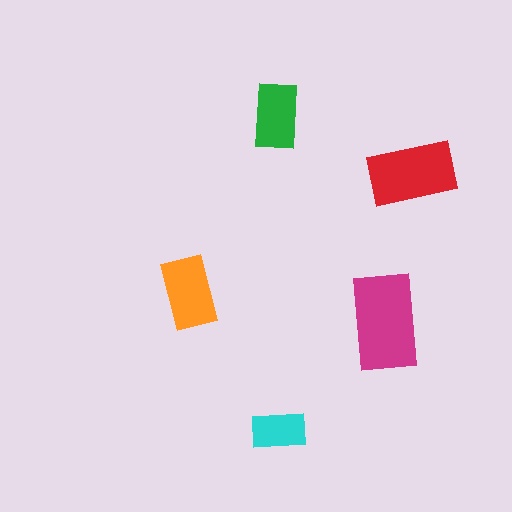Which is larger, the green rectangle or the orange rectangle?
The orange one.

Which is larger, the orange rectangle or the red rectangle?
The red one.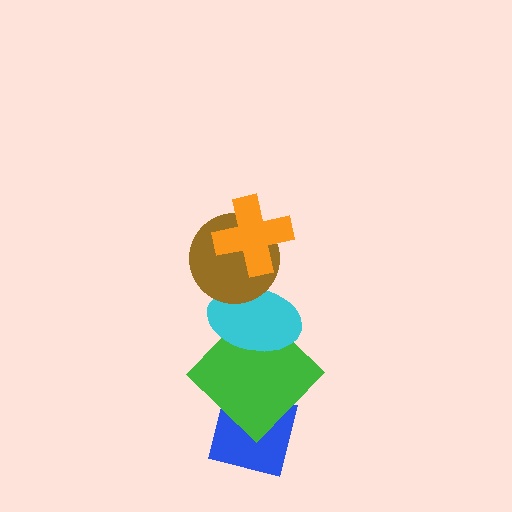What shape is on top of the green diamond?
The cyan ellipse is on top of the green diamond.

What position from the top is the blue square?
The blue square is 5th from the top.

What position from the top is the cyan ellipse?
The cyan ellipse is 3rd from the top.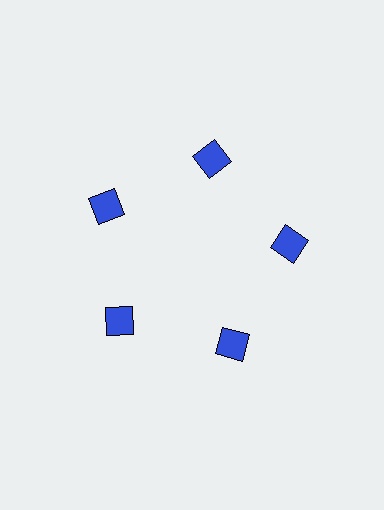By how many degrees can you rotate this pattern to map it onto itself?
The pattern maps onto itself every 72 degrees of rotation.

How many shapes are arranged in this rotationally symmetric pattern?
There are 5 shapes, arranged in 5 groups of 1.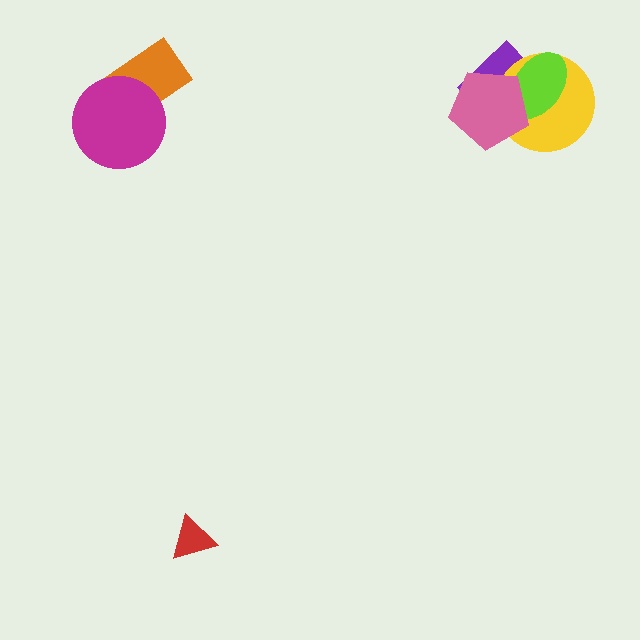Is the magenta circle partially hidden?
No, no other shape covers it.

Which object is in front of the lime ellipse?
The pink pentagon is in front of the lime ellipse.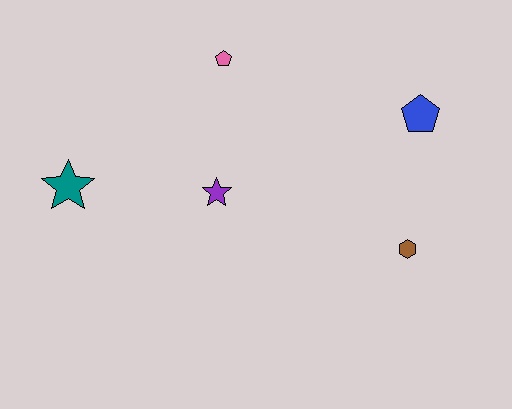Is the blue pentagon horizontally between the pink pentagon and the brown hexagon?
No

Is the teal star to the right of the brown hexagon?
No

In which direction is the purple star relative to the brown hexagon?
The purple star is to the left of the brown hexagon.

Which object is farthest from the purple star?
The blue pentagon is farthest from the purple star.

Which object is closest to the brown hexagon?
The blue pentagon is closest to the brown hexagon.